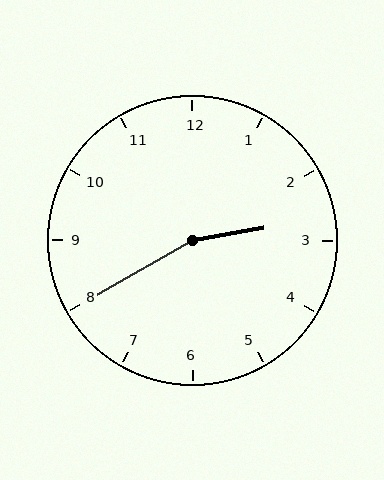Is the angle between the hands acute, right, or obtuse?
It is obtuse.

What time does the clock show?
2:40.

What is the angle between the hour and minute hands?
Approximately 160 degrees.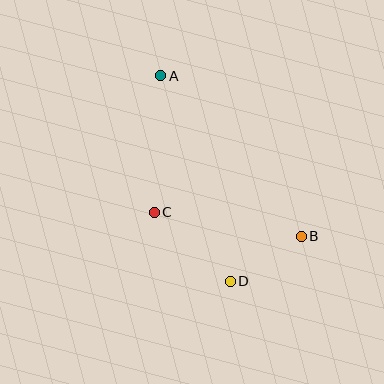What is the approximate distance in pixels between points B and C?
The distance between B and C is approximately 149 pixels.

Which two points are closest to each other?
Points B and D are closest to each other.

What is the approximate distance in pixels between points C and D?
The distance between C and D is approximately 102 pixels.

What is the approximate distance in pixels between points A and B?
The distance between A and B is approximately 213 pixels.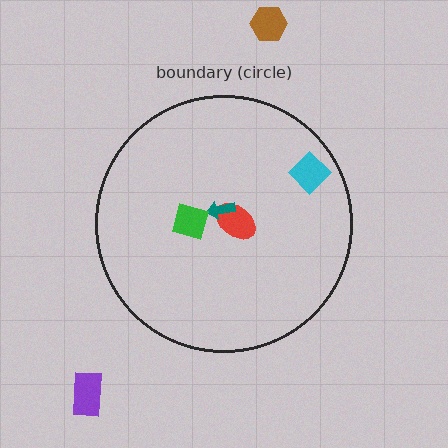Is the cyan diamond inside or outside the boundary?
Inside.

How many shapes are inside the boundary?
4 inside, 2 outside.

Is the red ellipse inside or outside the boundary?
Inside.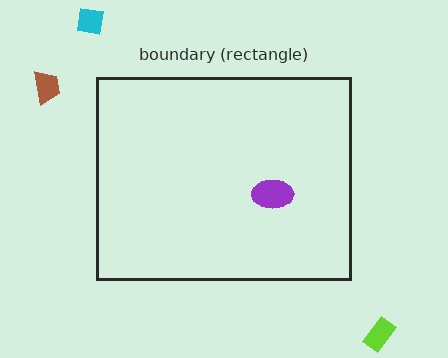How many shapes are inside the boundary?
1 inside, 3 outside.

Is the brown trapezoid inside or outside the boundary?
Outside.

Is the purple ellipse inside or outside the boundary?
Inside.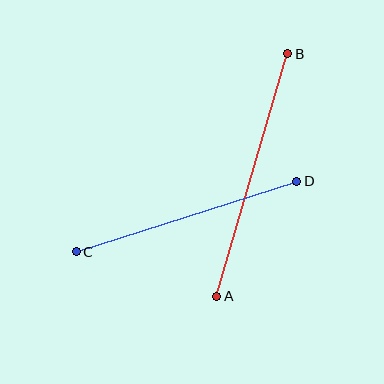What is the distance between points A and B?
The distance is approximately 252 pixels.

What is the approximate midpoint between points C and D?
The midpoint is at approximately (187, 216) pixels.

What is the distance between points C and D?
The distance is approximately 232 pixels.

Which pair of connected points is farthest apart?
Points A and B are farthest apart.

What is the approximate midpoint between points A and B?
The midpoint is at approximately (252, 175) pixels.